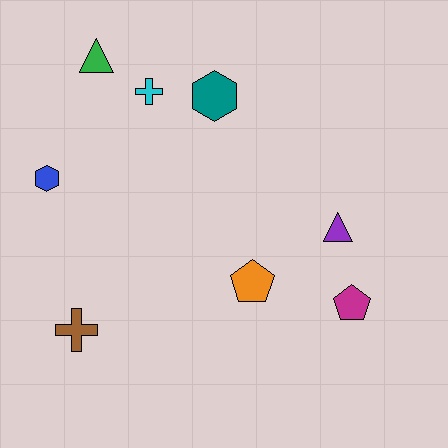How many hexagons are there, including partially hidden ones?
There are 2 hexagons.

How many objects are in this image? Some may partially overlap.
There are 8 objects.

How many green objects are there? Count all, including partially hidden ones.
There is 1 green object.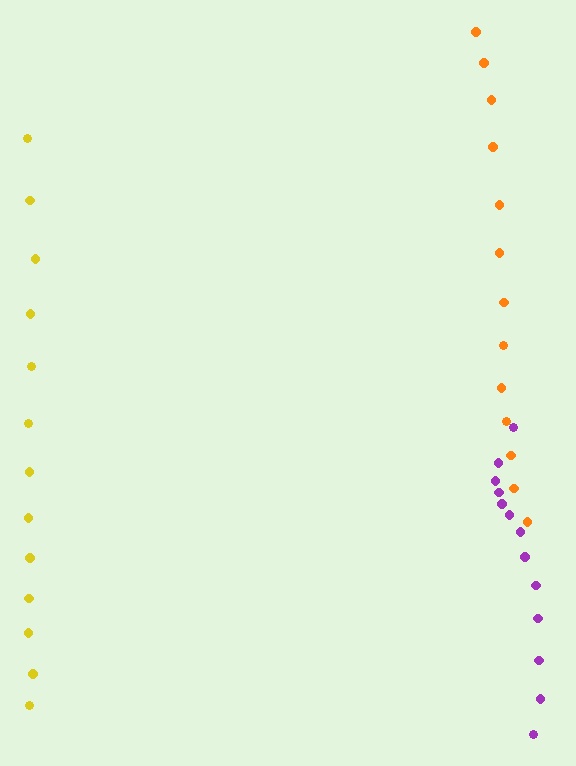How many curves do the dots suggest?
There are 3 distinct paths.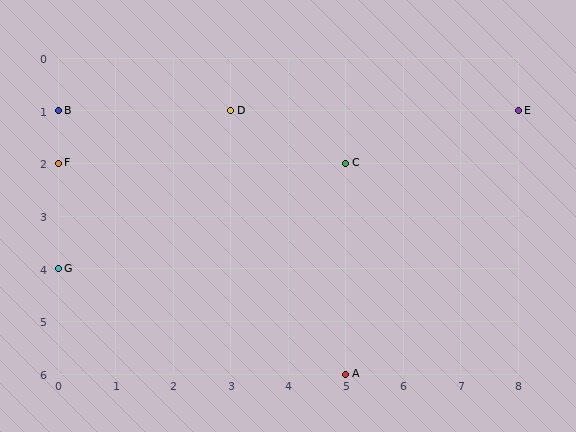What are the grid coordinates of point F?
Point F is at grid coordinates (0, 2).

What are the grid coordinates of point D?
Point D is at grid coordinates (3, 1).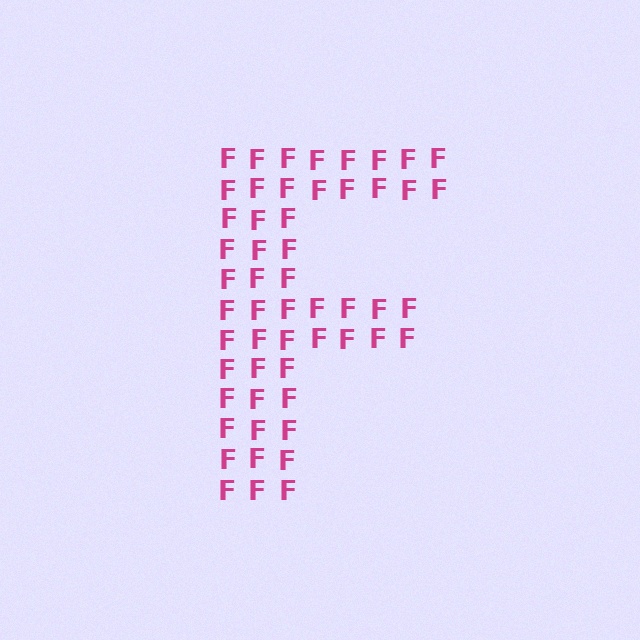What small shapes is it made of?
It is made of small letter F's.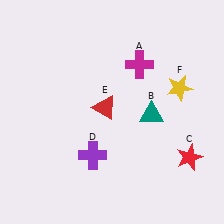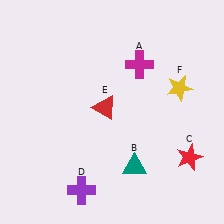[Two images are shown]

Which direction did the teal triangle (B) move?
The teal triangle (B) moved down.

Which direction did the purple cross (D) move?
The purple cross (D) moved down.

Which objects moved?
The objects that moved are: the teal triangle (B), the purple cross (D).